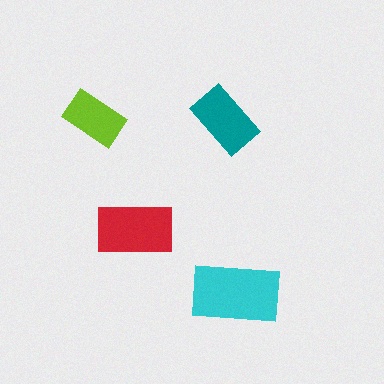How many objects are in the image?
There are 4 objects in the image.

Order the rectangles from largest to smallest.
the cyan one, the red one, the teal one, the lime one.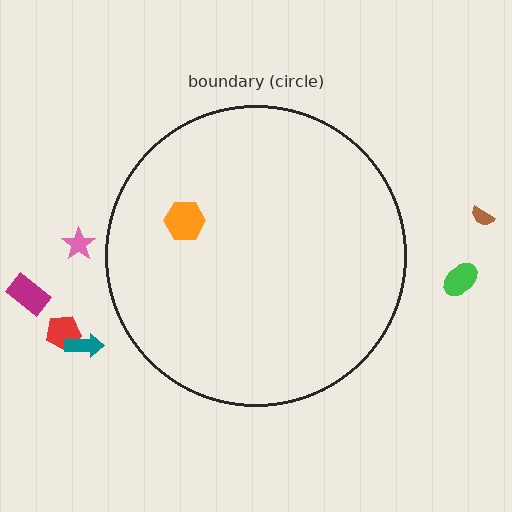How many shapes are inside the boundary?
1 inside, 6 outside.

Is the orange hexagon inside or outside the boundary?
Inside.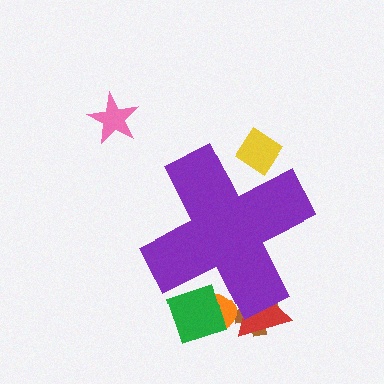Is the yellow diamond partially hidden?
Yes, the yellow diamond is partially hidden behind the purple cross.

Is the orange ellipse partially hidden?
Yes, the orange ellipse is partially hidden behind the purple cross.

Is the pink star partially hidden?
No, the pink star is fully visible.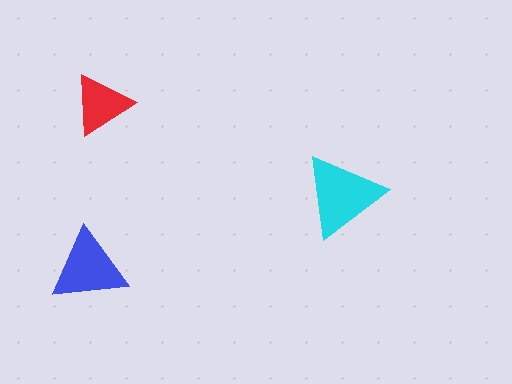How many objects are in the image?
There are 3 objects in the image.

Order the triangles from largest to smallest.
the cyan one, the blue one, the red one.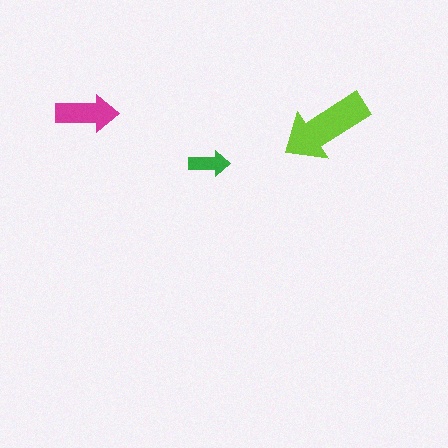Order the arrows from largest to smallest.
the lime one, the magenta one, the green one.